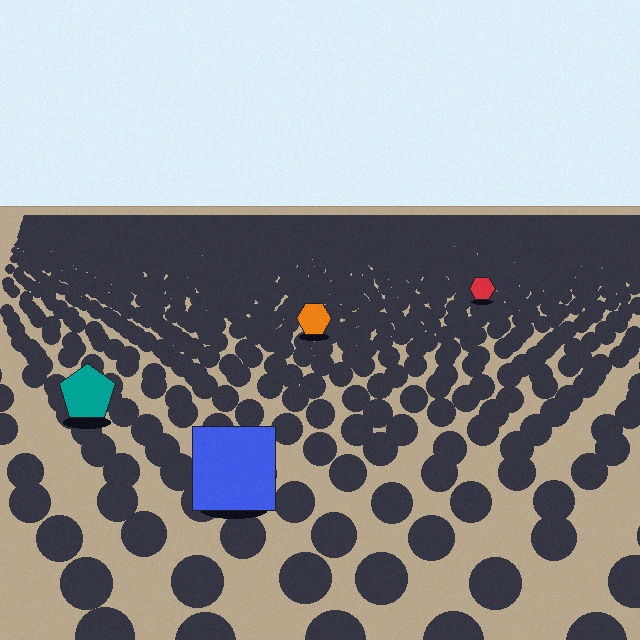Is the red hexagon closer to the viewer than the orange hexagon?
No. The orange hexagon is closer — you can tell from the texture gradient: the ground texture is coarser near it.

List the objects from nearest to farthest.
From nearest to farthest: the blue square, the teal pentagon, the orange hexagon, the red hexagon.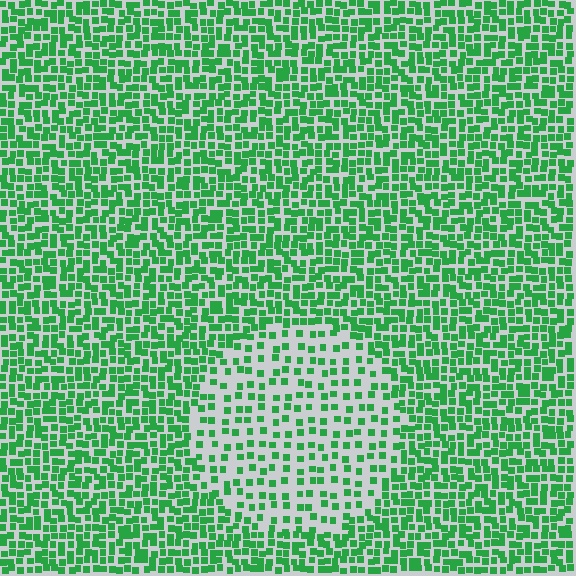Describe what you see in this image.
The image contains small green elements arranged at two different densities. A circle-shaped region is visible where the elements are less densely packed than the surrounding area.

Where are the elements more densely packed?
The elements are more densely packed outside the circle boundary.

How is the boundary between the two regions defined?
The boundary is defined by a change in element density (approximately 2.2x ratio). All elements are the same color, size, and shape.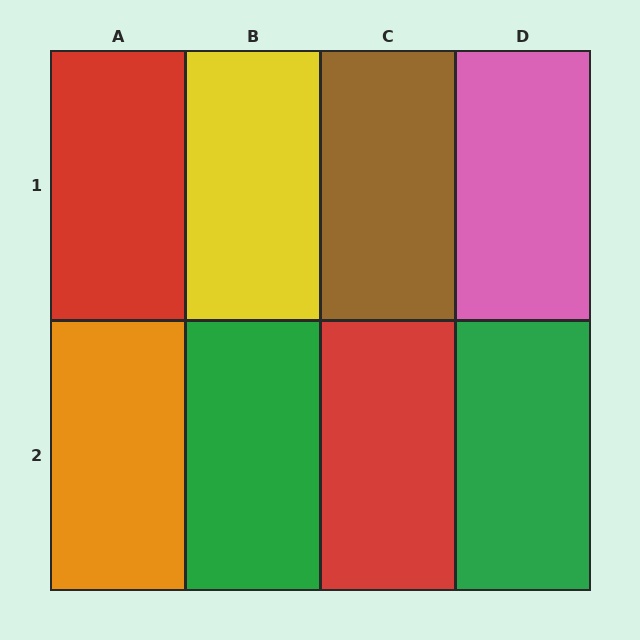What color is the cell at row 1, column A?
Red.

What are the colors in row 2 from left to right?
Orange, green, red, green.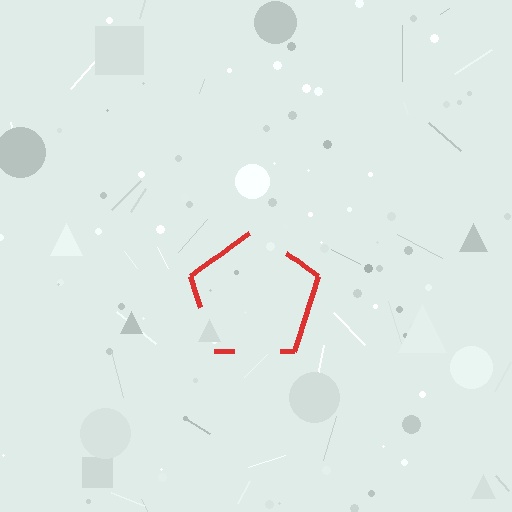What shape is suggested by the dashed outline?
The dashed outline suggests a pentagon.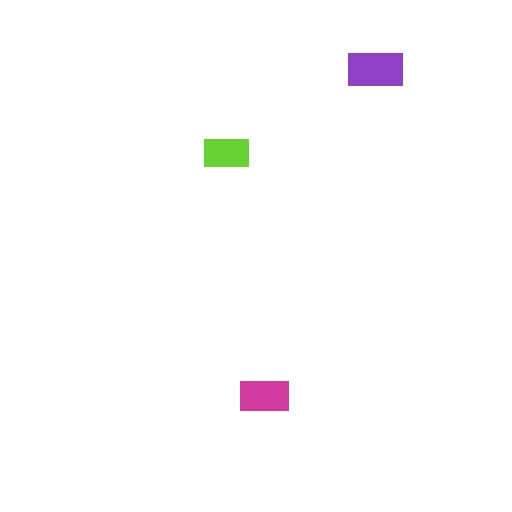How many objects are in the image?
There are 3 objects in the image.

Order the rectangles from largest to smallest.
the purple one, the magenta one, the lime one.